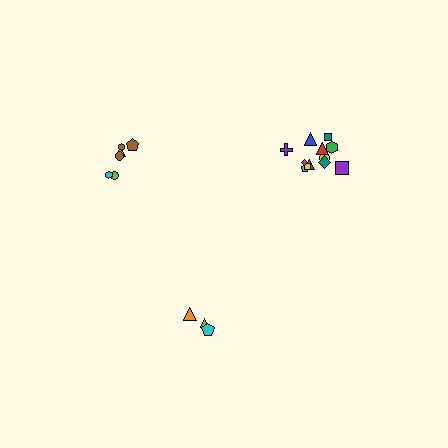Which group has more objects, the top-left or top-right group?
The top-right group.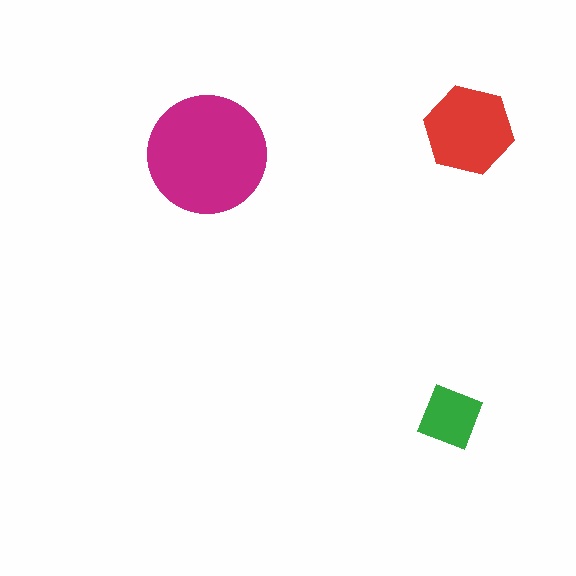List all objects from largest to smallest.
The magenta circle, the red hexagon, the green square.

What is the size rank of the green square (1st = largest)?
3rd.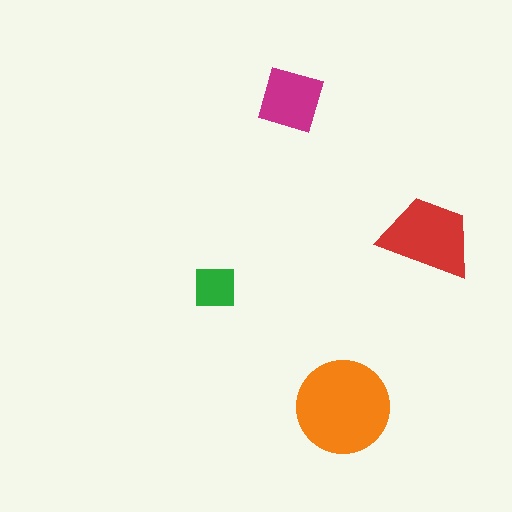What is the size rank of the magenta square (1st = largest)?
3rd.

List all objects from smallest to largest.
The green square, the magenta square, the red trapezoid, the orange circle.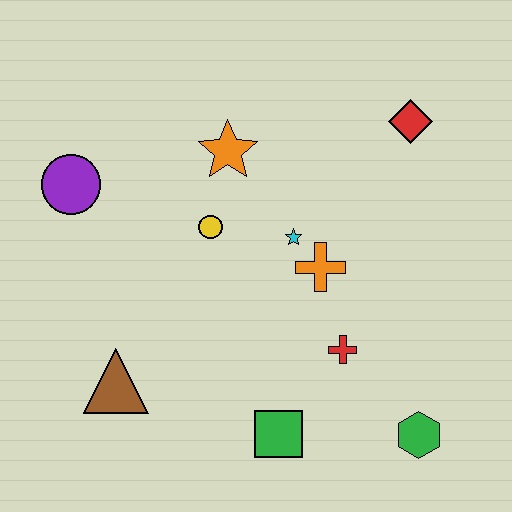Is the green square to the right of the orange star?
Yes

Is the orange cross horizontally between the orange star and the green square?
No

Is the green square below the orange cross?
Yes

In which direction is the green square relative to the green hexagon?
The green square is to the left of the green hexagon.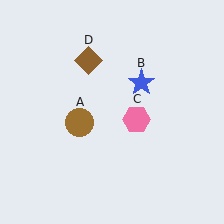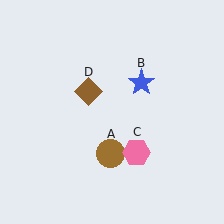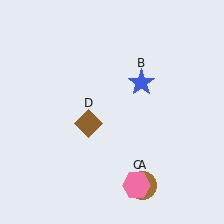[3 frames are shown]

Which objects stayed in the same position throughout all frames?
Blue star (object B) remained stationary.